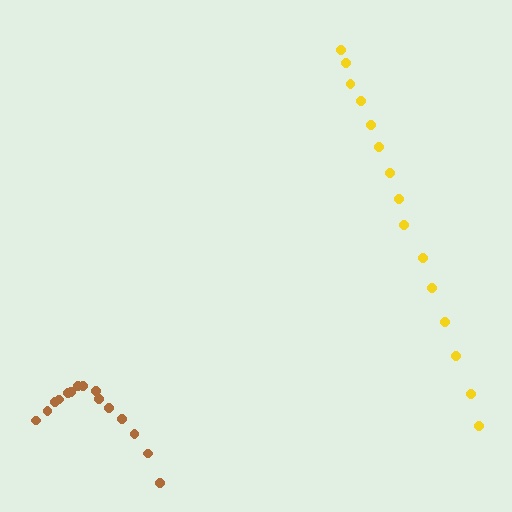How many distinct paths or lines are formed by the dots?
There are 2 distinct paths.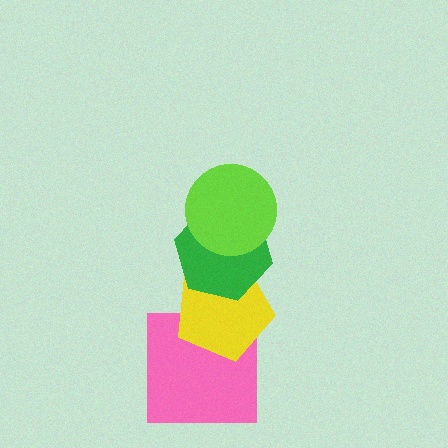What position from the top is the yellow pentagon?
The yellow pentagon is 3rd from the top.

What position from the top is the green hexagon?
The green hexagon is 2nd from the top.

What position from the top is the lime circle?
The lime circle is 1st from the top.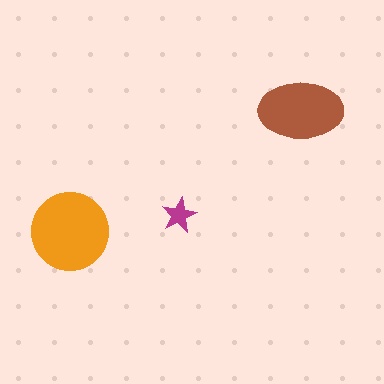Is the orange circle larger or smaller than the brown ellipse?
Larger.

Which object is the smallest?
The magenta star.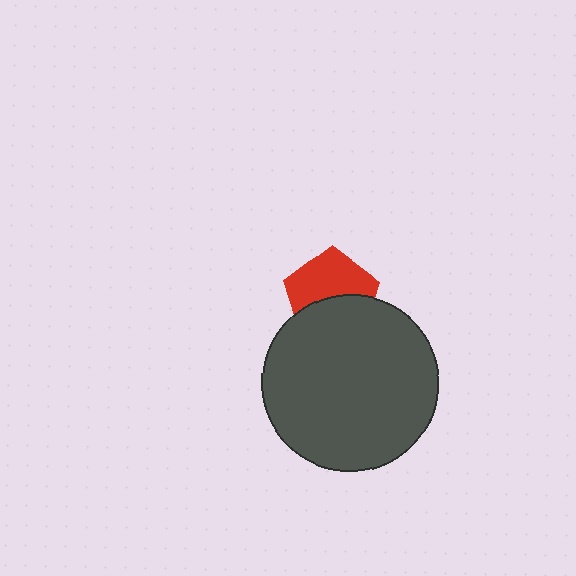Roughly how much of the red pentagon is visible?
About half of it is visible (roughly 55%).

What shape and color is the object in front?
The object in front is a dark gray circle.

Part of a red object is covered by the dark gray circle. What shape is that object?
It is a pentagon.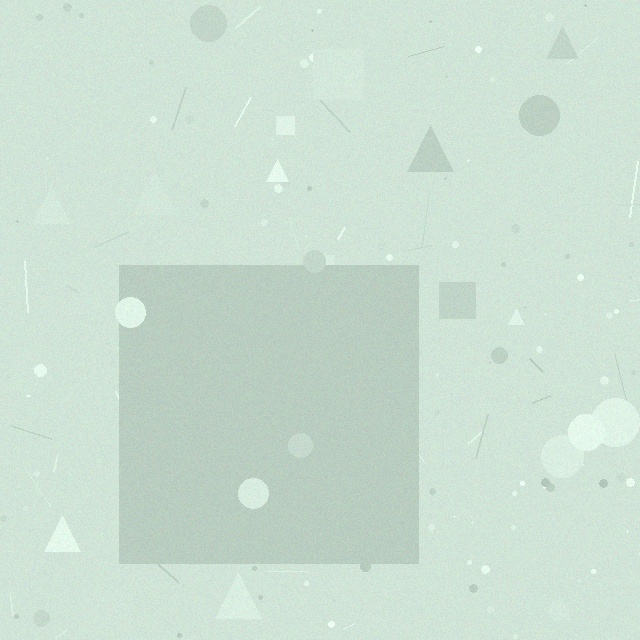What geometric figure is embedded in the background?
A square is embedded in the background.